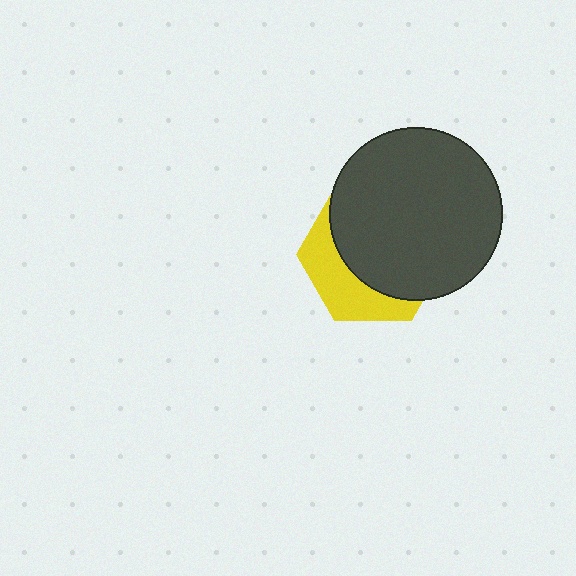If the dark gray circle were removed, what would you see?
You would see the complete yellow hexagon.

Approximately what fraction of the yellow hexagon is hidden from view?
Roughly 66% of the yellow hexagon is hidden behind the dark gray circle.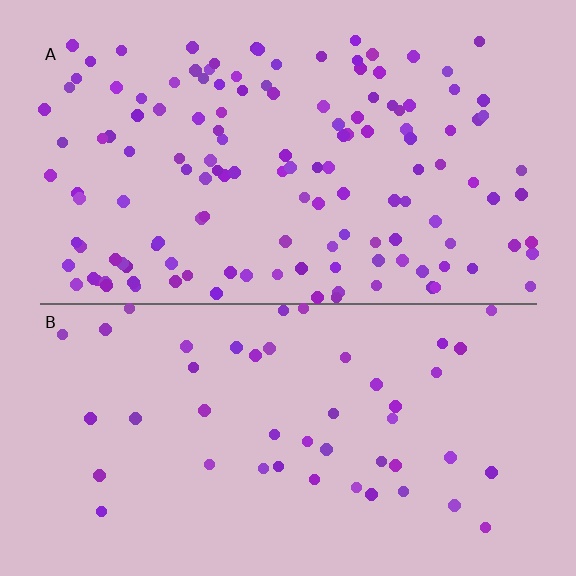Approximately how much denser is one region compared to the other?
Approximately 3.0× — region A over region B.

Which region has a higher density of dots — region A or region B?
A (the top).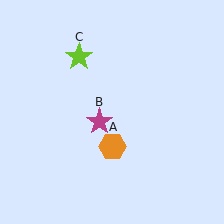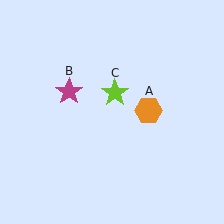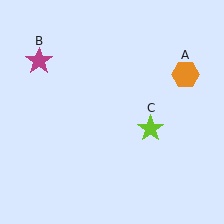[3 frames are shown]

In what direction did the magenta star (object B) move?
The magenta star (object B) moved up and to the left.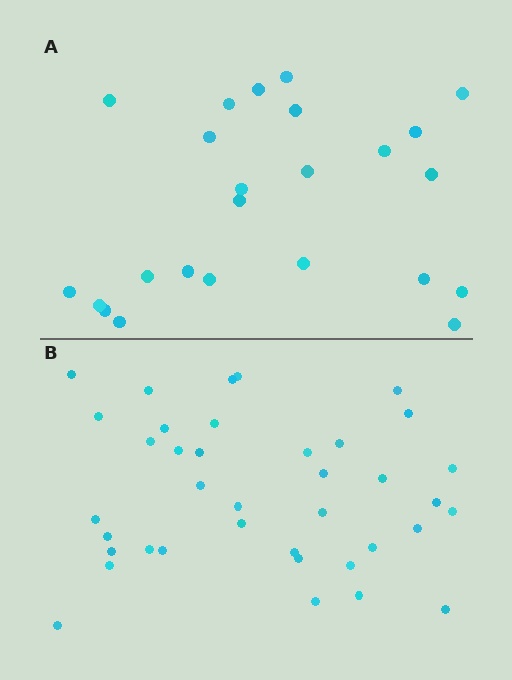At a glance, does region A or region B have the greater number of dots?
Region B (the bottom region) has more dots.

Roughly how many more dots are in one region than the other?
Region B has approximately 15 more dots than region A.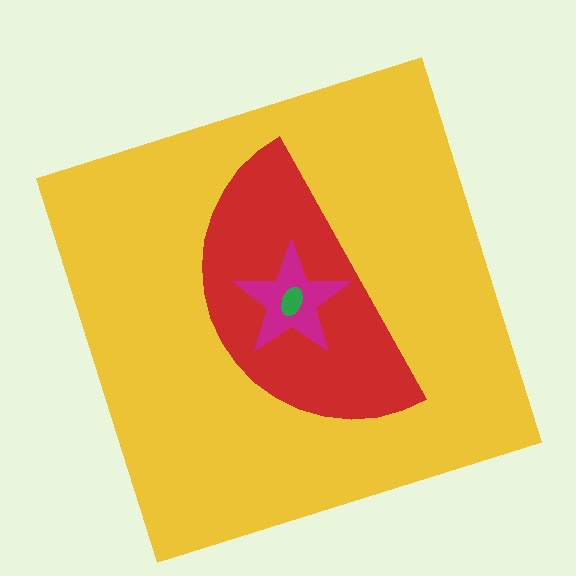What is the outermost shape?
The yellow square.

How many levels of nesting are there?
4.